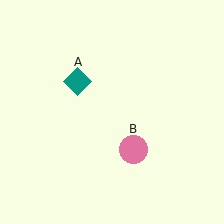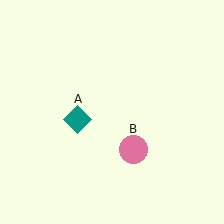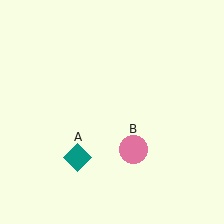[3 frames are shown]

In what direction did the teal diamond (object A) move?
The teal diamond (object A) moved down.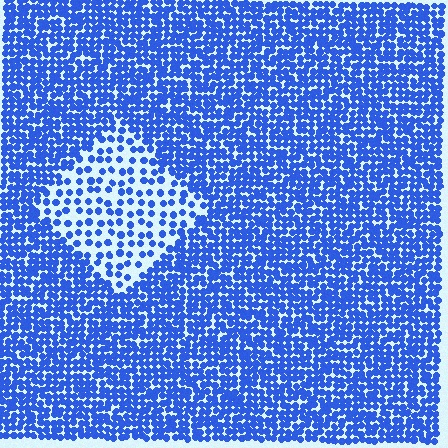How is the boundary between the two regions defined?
The boundary is defined by a change in element density (approximately 2.4x ratio). All elements are the same color, size, and shape.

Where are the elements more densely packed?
The elements are more densely packed outside the diamond boundary.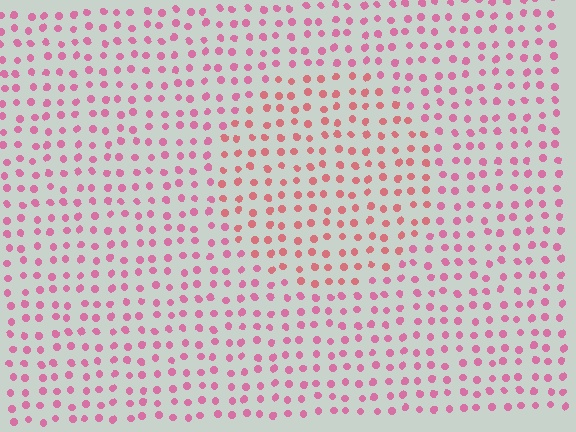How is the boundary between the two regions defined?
The boundary is defined purely by a slight shift in hue (about 24 degrees). Spacing, size, and orientation are identical on both sides.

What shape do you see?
I see a circle.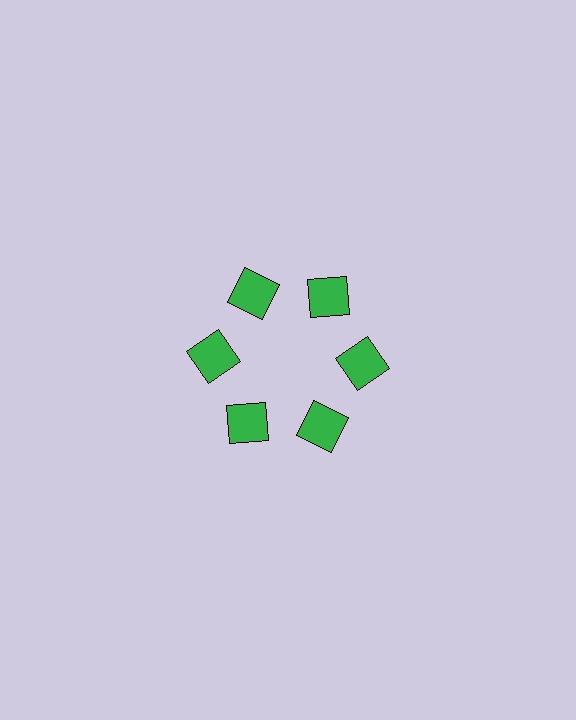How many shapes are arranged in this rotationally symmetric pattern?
There are 6 shapes, arranged in 6 groups of 1.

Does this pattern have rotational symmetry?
Yes, this pattern has 6-fold rotational symmetry. It looks the same after rotating 60 degrees around the center.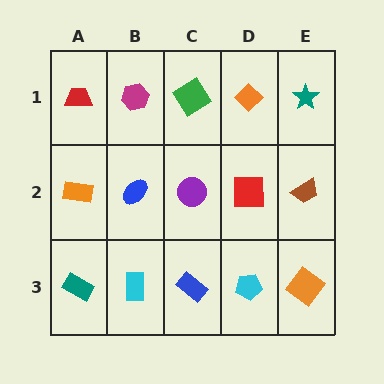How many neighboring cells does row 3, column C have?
3.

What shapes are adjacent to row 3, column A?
An orange rectangle (row 2, column A), a cyan rectangle (row 3, column B).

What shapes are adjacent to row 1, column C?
A purple circle (row 2, column C), a magenta hexagon (row 1, column B), an orange diamond (row 1, column D).